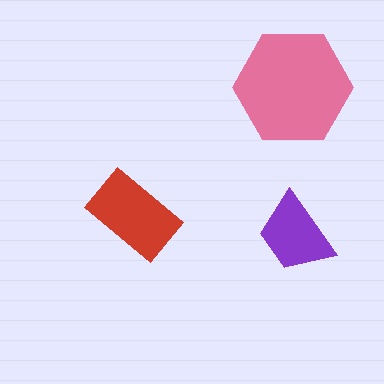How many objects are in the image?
There are 3 objects in the image.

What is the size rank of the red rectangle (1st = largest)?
2nd.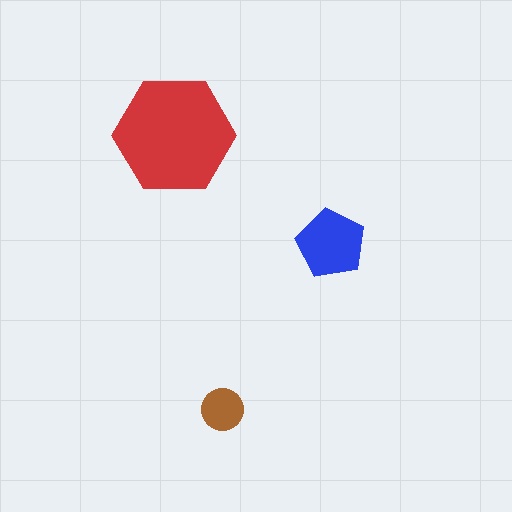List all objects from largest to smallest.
The red hexagon, the blue pentagon, the brown circle.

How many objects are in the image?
There are 3 objects in the image.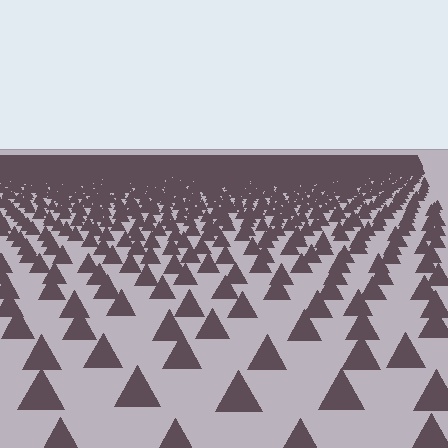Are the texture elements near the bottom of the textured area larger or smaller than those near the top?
Larger. Near the bottom, elements are closer to the viewer and appear at a bigger on-screen size.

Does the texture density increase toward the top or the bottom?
Density increases toward the top.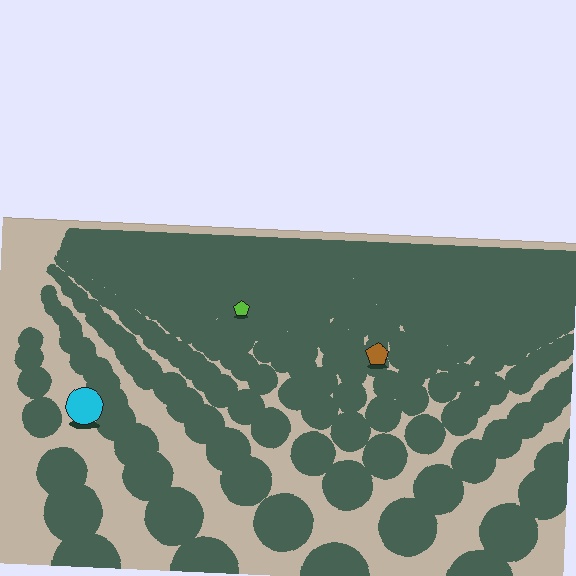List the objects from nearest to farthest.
From nearest to farthest: the cyan circle, the brown pentagon, the lime pentagon.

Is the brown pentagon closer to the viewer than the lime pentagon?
Yes. The brown pentagon is closer — you can tell from the texture gradient: the ground texture is coarser near it.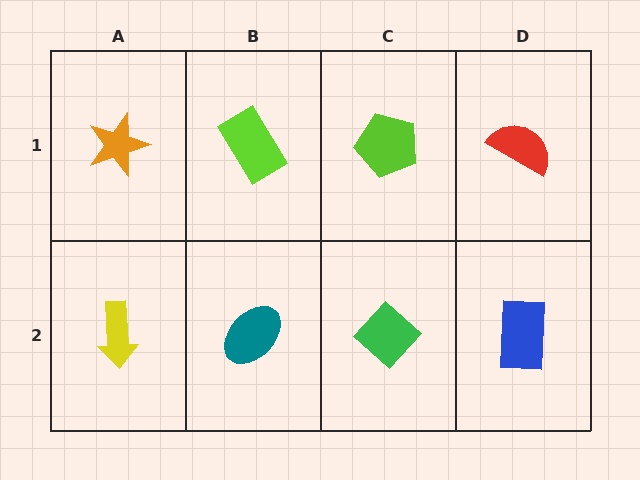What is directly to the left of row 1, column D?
A lime pentagon.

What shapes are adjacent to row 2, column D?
A red semicircle (row 1, column D), a green diamond (row 2, column C).